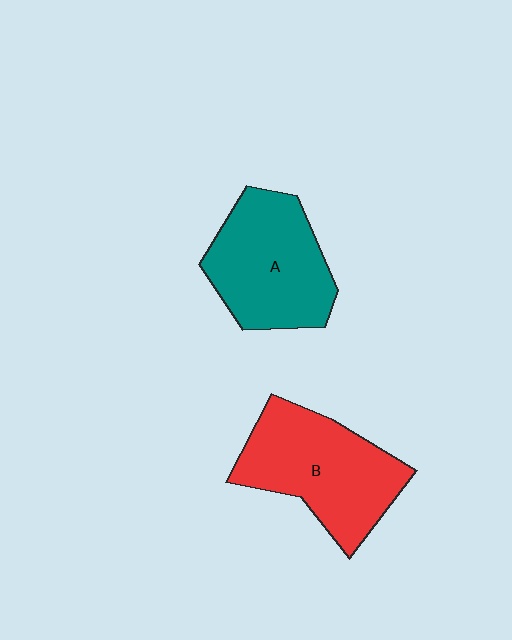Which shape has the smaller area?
Shape A (teal).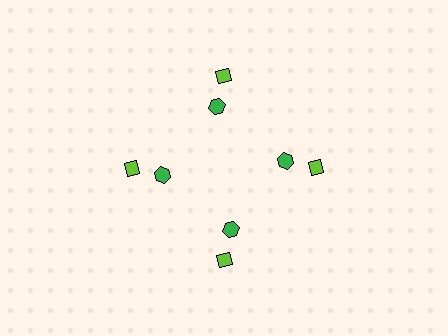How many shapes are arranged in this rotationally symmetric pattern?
There are 8 shapes, arranged in 4 groups of 2.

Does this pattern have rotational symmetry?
Yes, this pattern has 4-fold rotational symmetry. It looks the same after rotating 90 degrees around the center.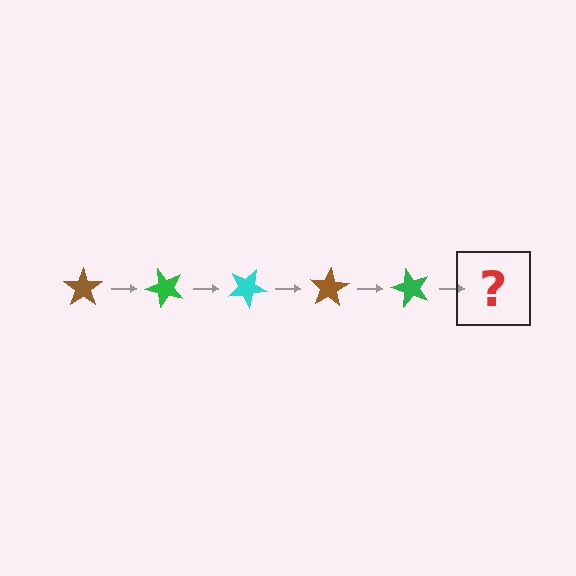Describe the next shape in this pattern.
It should be a cyan star, rotated 250 degrees from the start.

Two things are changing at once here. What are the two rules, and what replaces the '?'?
The two rules are that it rotates 50 degrees each step and the color cycles through brown, green, and cyan. The '?' should be a cyan star, rotated 250 degrees from the start.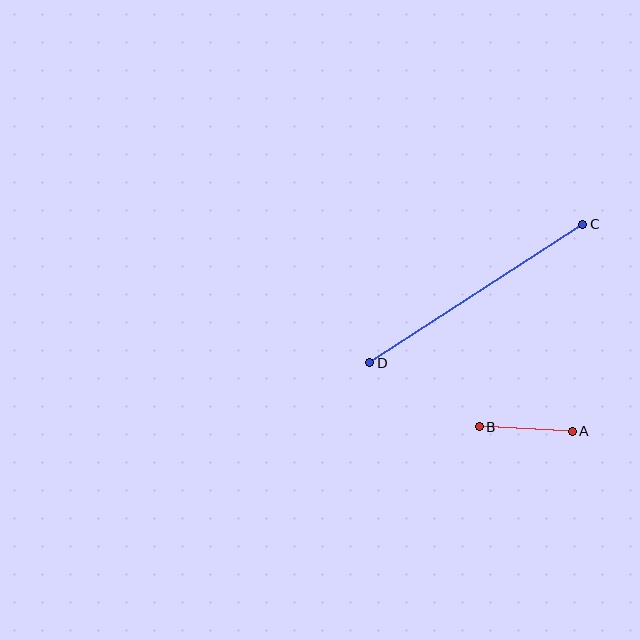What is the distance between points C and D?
The distance is approximately 254 pixels.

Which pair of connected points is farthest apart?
Points C and D are farthest apart.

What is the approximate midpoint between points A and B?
The midpoint is at approximately (526, 429) pixels.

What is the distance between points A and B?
The distance is approximately 93 pixels.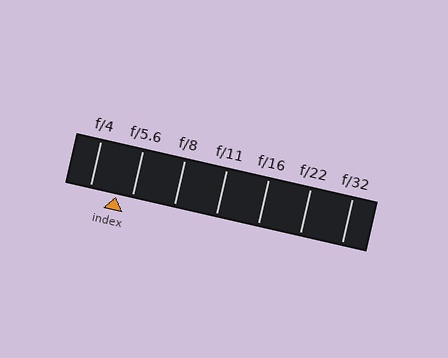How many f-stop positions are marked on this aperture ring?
There are 7 f-stop positions marked.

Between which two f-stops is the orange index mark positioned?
The index mark is between f/4 and f/5.6.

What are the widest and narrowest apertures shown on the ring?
The widest aperture shown is f/4 and the narrowest is f/32.